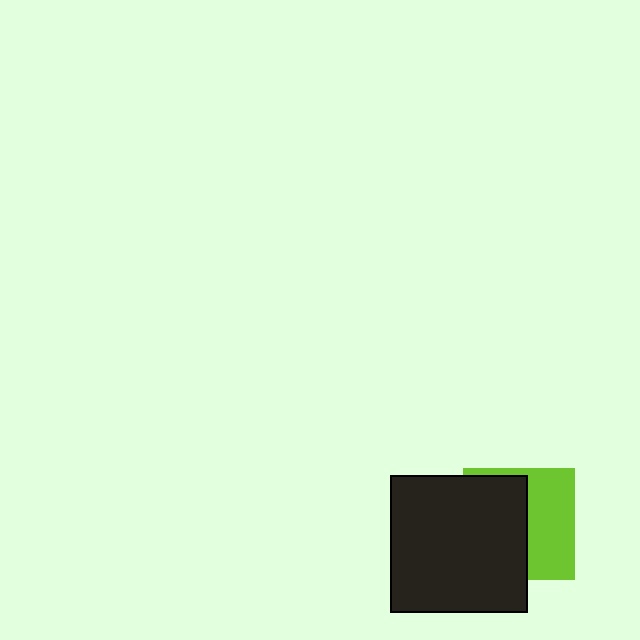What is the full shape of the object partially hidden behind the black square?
The partially hidden object is a lime square.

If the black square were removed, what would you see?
You would see the complete lime square.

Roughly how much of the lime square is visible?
About half of it is visible (roughly 47%).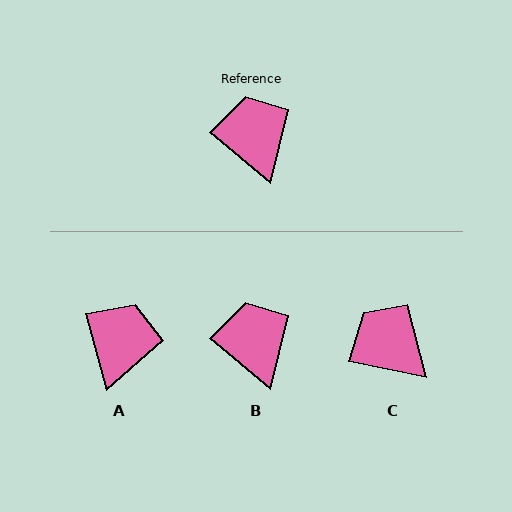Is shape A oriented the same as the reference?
No, it is off by about 35 degrees.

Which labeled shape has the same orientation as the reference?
B.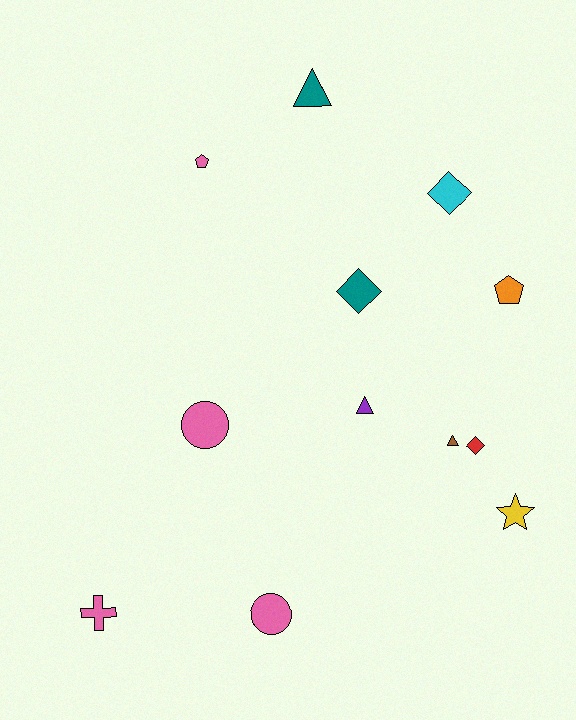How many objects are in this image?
There are 12 objects.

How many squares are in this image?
There are no squares.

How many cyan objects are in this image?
There is 1 cyan object.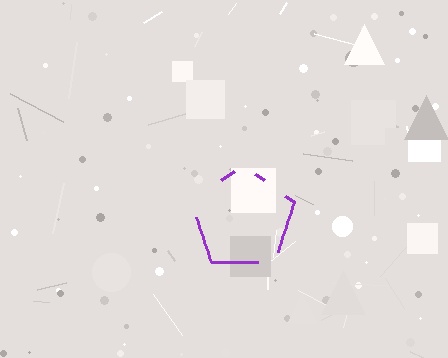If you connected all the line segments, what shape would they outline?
They would outline a pentagon.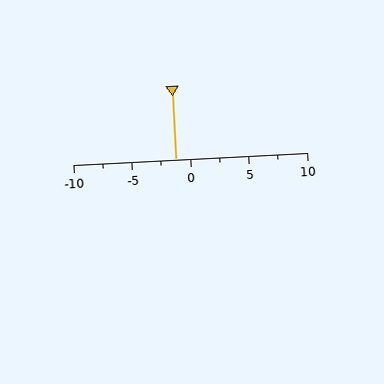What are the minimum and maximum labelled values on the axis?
The axis runs from -10 to 10.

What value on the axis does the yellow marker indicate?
The marker indicates approximately -1.2.